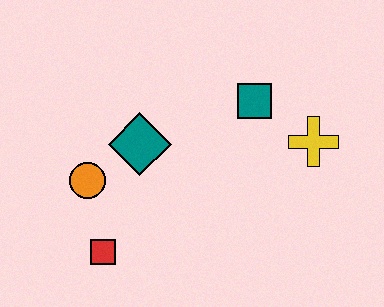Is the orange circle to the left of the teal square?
Yes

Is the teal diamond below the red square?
No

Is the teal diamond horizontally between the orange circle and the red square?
No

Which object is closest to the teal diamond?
The orange circle is closest to the teal diamond.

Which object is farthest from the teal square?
The red square is farthest from the teal square.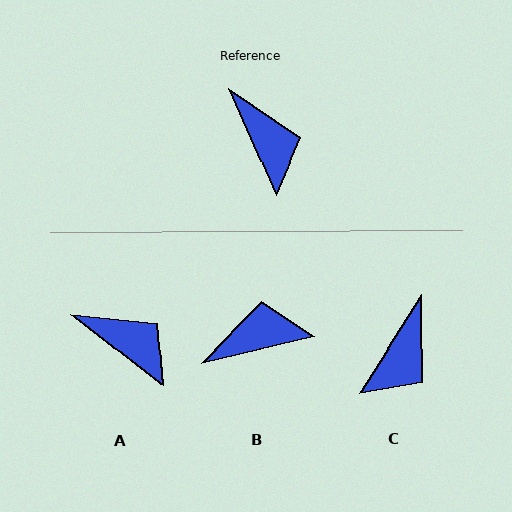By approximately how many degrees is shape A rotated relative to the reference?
Approximately 28 degrees counter-clockwise.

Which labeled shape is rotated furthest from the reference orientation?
B, about 79 degrees away.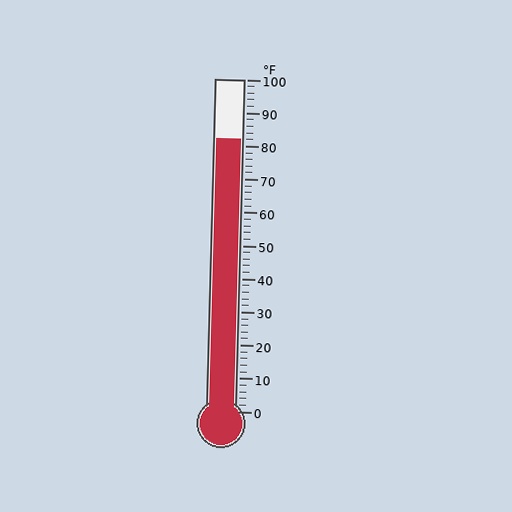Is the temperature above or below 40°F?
The temperature is above 40°F.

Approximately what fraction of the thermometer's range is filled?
The thermometer is filled to approximately 80% of its range.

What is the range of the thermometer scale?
The thermometer scale ranges from 0°F to 100°F.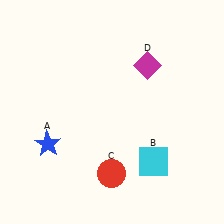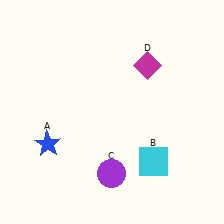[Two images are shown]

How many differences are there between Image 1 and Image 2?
There is 1 difference between the two images.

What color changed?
The circle (C) changed from red in Image 1 to purple in Image 2.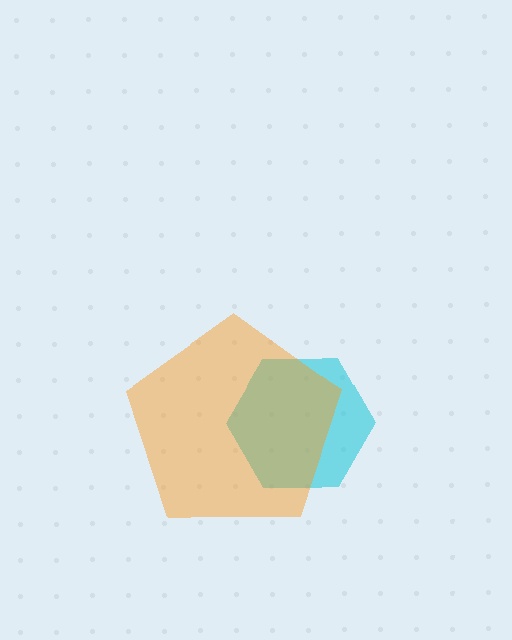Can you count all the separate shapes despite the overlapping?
Yes, there are 2 separate shapes.